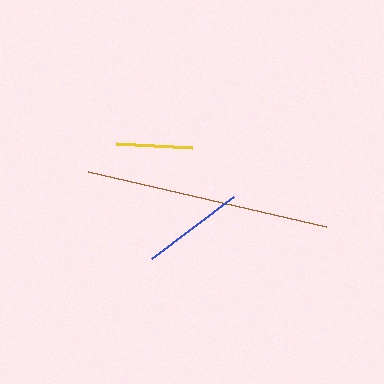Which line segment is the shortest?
The yellow line is the shortest at approximately 76 pixels.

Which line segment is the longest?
The brown line is the longest at approximately 244 pixels.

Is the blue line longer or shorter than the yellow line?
The blue line is longer than the yellow line.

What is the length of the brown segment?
The brown segment is approximately 244 pixels long.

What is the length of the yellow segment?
The yellow segment is approximately 76 pixels long.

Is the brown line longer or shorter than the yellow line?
The brown line is longer than the yellow line.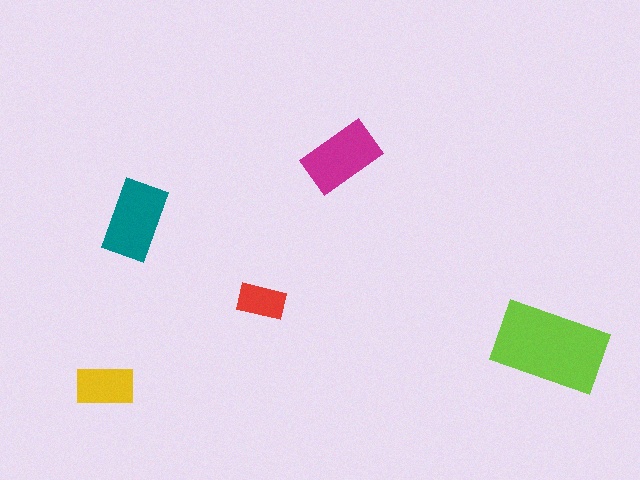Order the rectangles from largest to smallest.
the lime one, the teal one, the magenta one, the yellow one, the red one.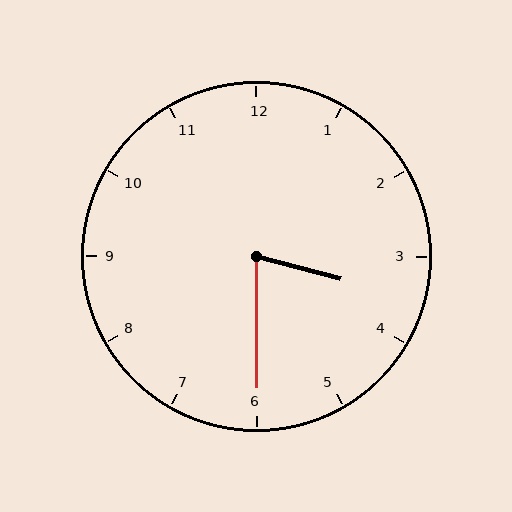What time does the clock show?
3:30.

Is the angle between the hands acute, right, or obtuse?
It is acute.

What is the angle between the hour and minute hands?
Approximately 75 degrees.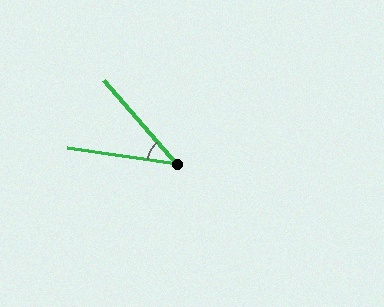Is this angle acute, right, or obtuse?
It is acute.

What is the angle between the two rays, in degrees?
Approximately 40 degrees.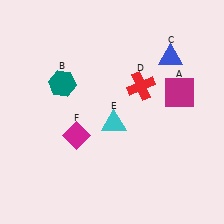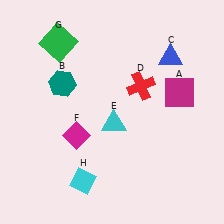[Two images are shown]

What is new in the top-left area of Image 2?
A green square (G) was added in the top-left area of Image 2.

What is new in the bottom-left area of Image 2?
A cyan diamond (H) was added in the bottom-left area of Image 2.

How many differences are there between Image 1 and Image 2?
There are 2 differences between the two images.